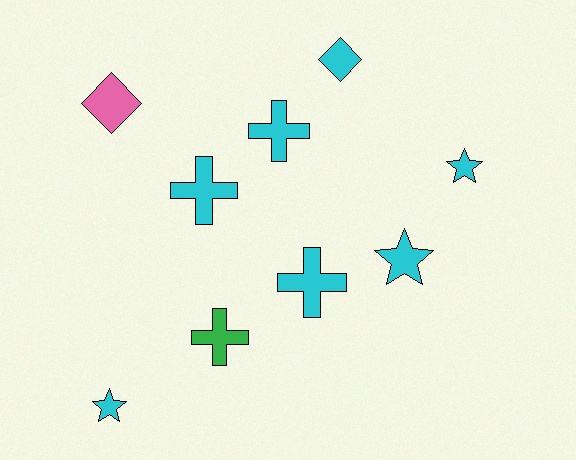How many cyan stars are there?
There are 3 cyan stars.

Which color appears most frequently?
Cyan, with 7 objects.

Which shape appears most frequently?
Cross, with 4 objects.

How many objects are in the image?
There are 9 objects.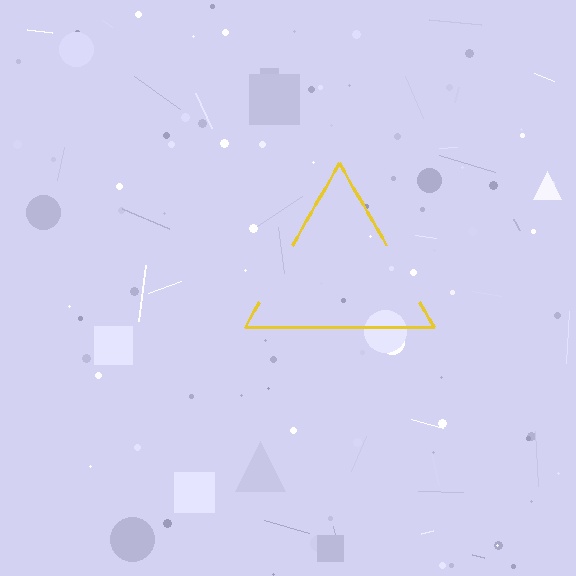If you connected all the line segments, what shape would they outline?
They would outline a triangle.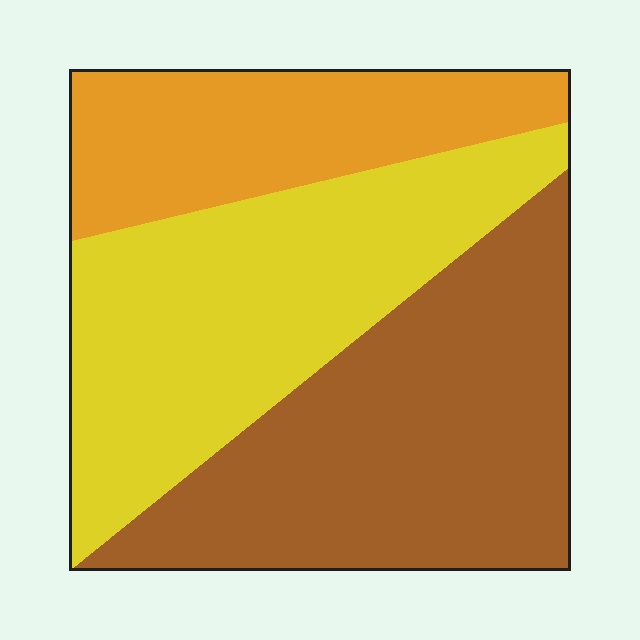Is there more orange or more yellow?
Yellow.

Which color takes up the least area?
Orange, at roughly 20%.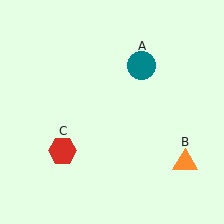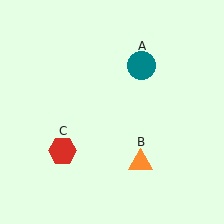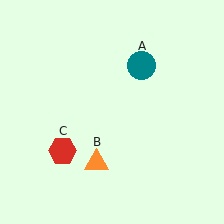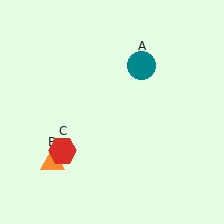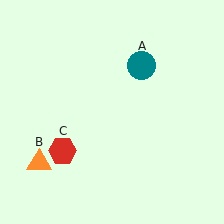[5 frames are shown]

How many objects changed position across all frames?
1 object changed position: orange triangle (object B).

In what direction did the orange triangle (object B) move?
The orange triangle (object B) moved left.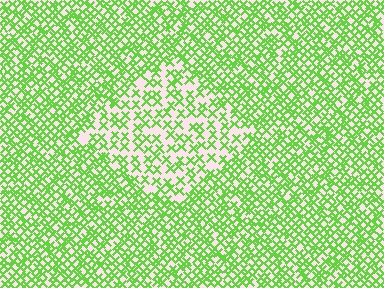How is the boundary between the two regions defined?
The boundary is defined by a change in element density (approximately 1.9x ratio). All elements are the same color, size, and shape.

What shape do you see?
I see a diamond.